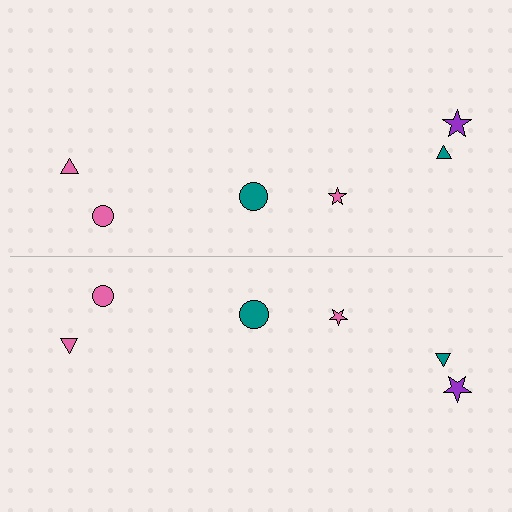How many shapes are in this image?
There are 12 shapes in this image.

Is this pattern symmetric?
Yes, this pattern has bilateral (reflection) symmetry.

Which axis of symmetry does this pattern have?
The pattern has a horizontal axis of symmetry running through the center of the image.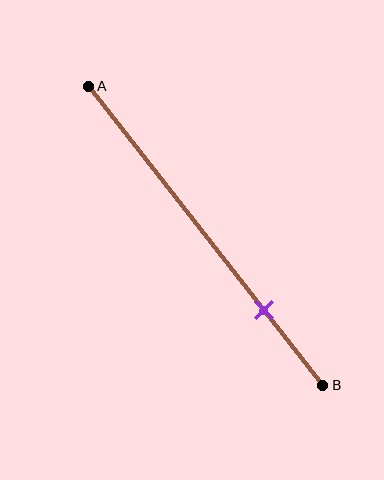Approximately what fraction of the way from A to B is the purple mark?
The purple mark is approximately 75% of the way from A to B.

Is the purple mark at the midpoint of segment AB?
No, the mark is at about 75% from A, not at the 50% midpoint.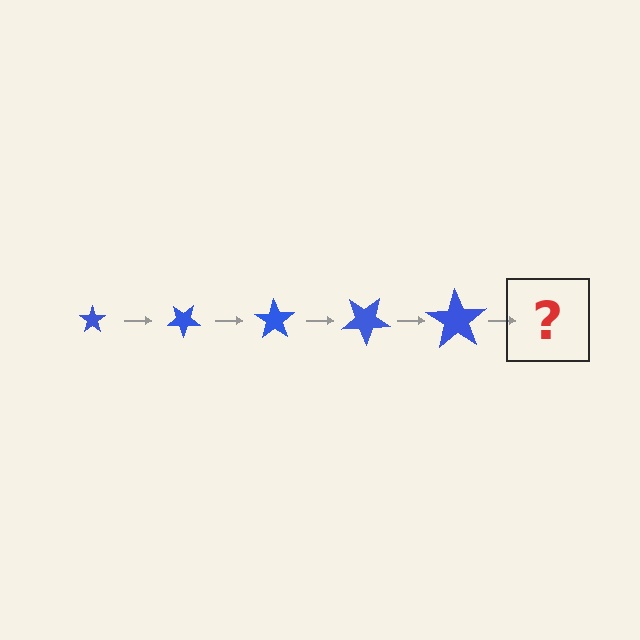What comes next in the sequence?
The next element should be a star, larger than the previous one and rotated 175 degrees from the start.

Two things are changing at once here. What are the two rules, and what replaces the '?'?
The two rules are that the star grows larger each step and it rotates 35 degrees each step. The '?' should be a star, larger than the previous one and rotated 175 degrees from the start.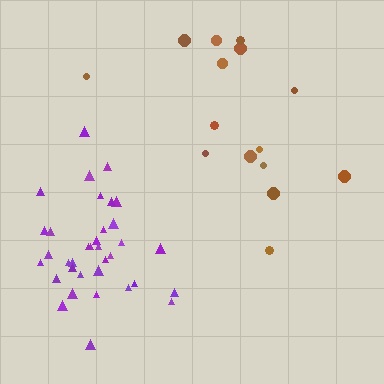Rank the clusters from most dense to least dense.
purple, brown.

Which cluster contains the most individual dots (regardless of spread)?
Purple (35).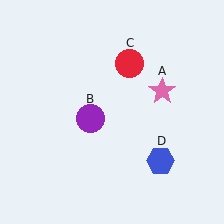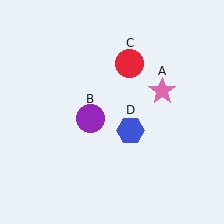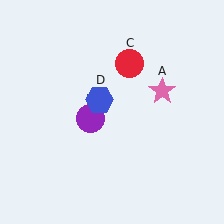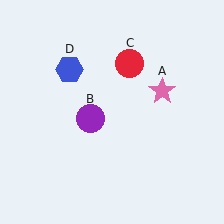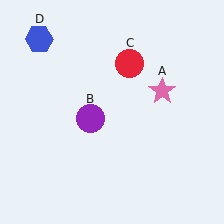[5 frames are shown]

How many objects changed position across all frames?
1 object changed position: blue hexagon (object D).